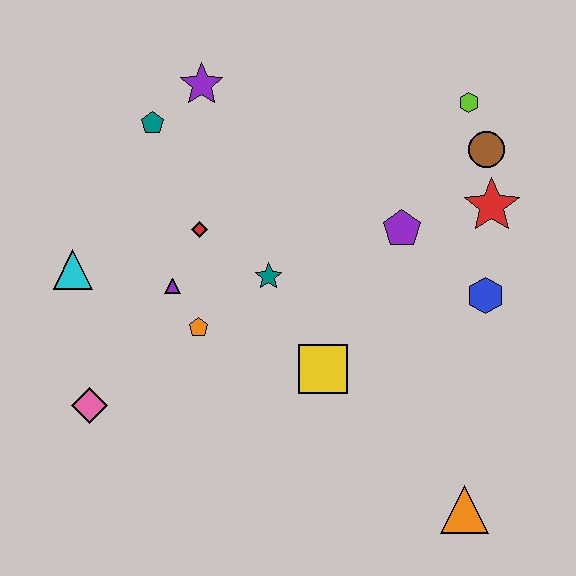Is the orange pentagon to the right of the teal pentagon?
Yes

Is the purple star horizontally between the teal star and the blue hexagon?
No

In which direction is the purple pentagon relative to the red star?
The purple pentagon is to the left of the red star.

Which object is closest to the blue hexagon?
The red star is closest to the blue hexagon.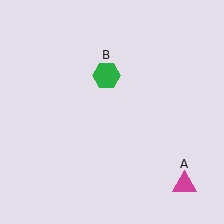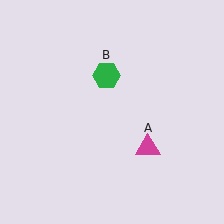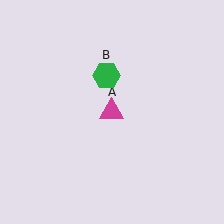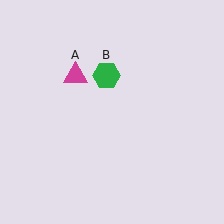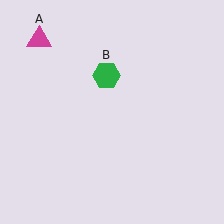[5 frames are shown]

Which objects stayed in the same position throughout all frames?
Green hexagon (object B) remained stationary.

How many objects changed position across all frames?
1 object changed position: magenta triangle (object A).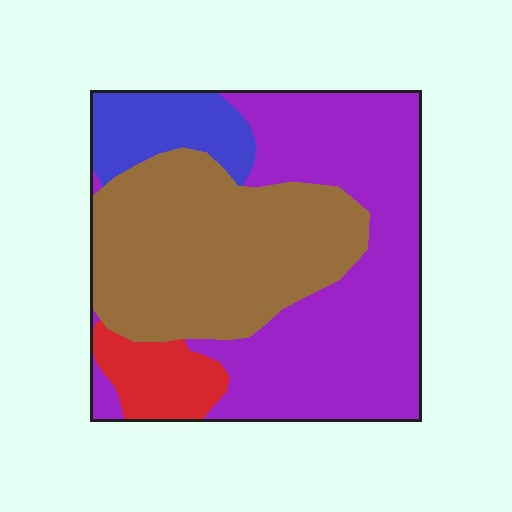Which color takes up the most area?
Purple, at roughly 45%.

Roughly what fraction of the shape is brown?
Brown covers 36% of the shape.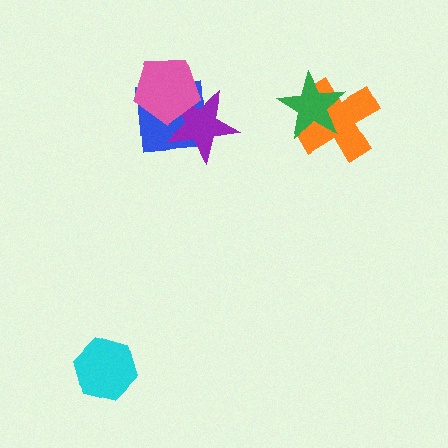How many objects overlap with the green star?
1 object overlaps with the green star.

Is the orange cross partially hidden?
Yes, it is partially covered by another shape.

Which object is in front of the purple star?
The pink pentagon is in front of the purple star.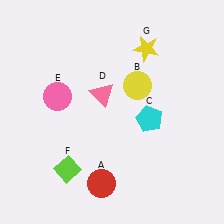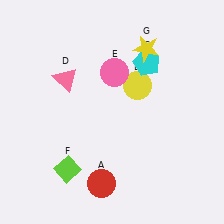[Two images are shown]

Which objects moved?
The objects that moved are: the cyan pentagon (C), the pink triangle (D), the pink circle (E).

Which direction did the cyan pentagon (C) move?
The cyan pentagon (C) moved up.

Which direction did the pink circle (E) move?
The pink circle (E) moved right.